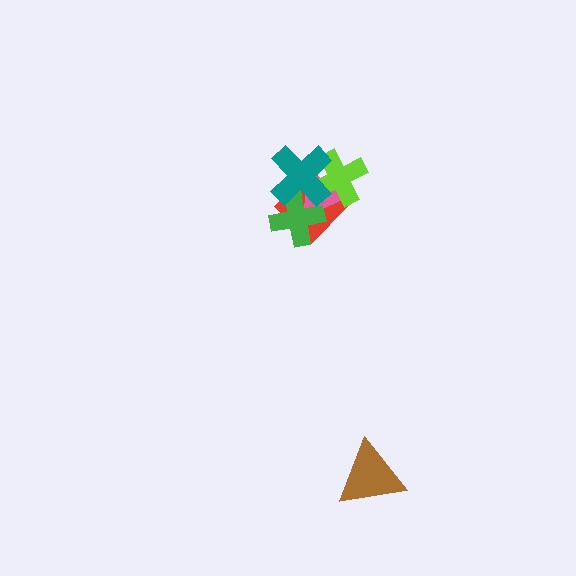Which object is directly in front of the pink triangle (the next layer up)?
The green cross is directly in front of the pink triangle.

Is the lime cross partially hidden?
Yes, it is partially covered by another shape.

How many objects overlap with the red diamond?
4 objects overlap with the red diamond.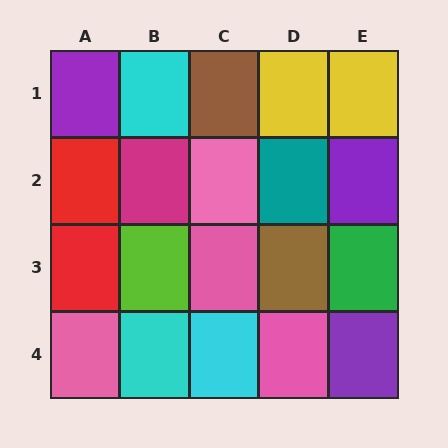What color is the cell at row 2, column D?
Teal.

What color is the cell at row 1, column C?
Brown.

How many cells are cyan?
3 cells are cyan.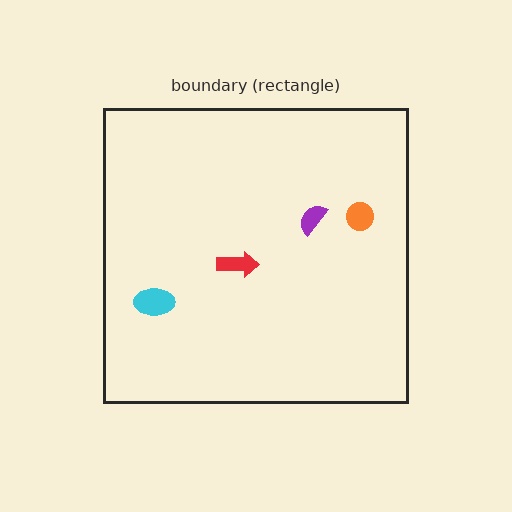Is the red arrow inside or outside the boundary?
Inside.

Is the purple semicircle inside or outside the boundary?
Inside.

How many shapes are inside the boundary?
4 inside, 0 outside.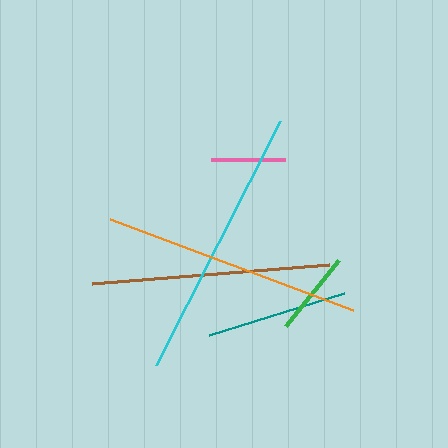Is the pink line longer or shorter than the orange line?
The orange line is longer than the pink line.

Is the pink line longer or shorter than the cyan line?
The cyan line is longer than the pink line.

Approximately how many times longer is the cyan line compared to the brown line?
The cyan line is approximately 1.2 times the length of the brown line.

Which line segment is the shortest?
The pink line is the shortest at approximately 74 pixels.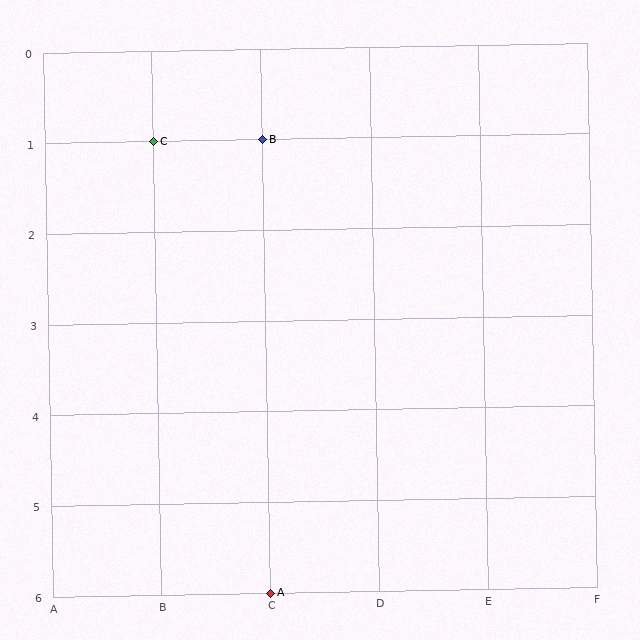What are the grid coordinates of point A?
Point A is at grid coordinates (C, 6).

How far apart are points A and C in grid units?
Points A and C are 1 column and 5 rows apart (about 5.1 grid units diagonally).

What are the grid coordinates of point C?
Point C is at grid coordinates (B, 1).